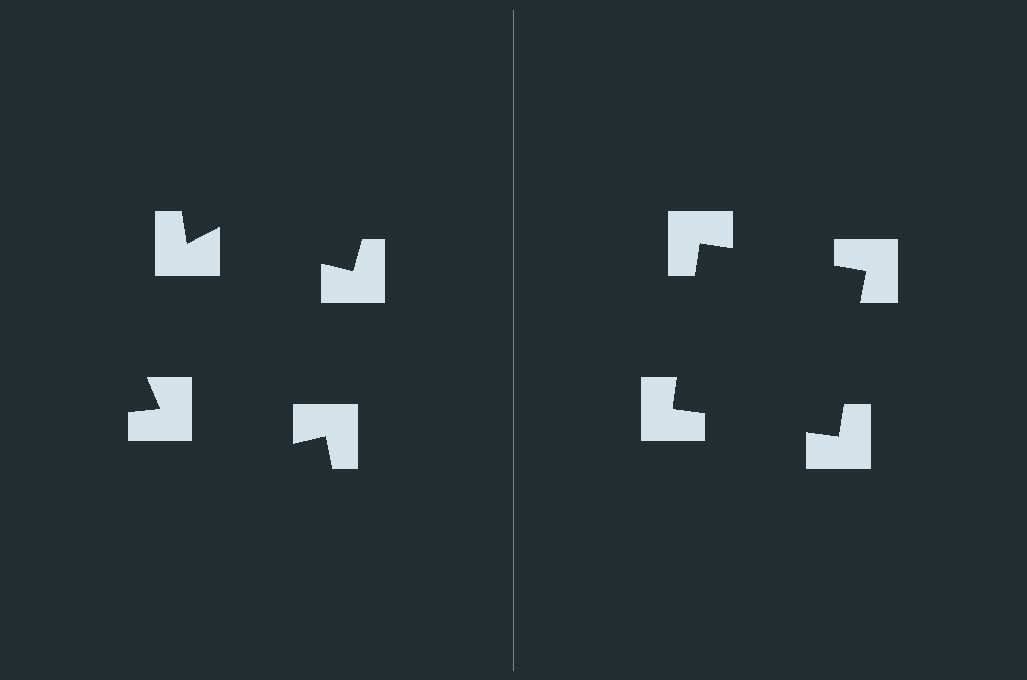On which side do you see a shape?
An illusory square appears on the right side. On the left side the wedge cuts are rotated, so no coherent shape forms.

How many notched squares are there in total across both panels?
8 — 4 on each side.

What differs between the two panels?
The notched squares are positioned identically on both sides; only the wedge orientations differ. On the right they align to a square; on the left they are misaligned.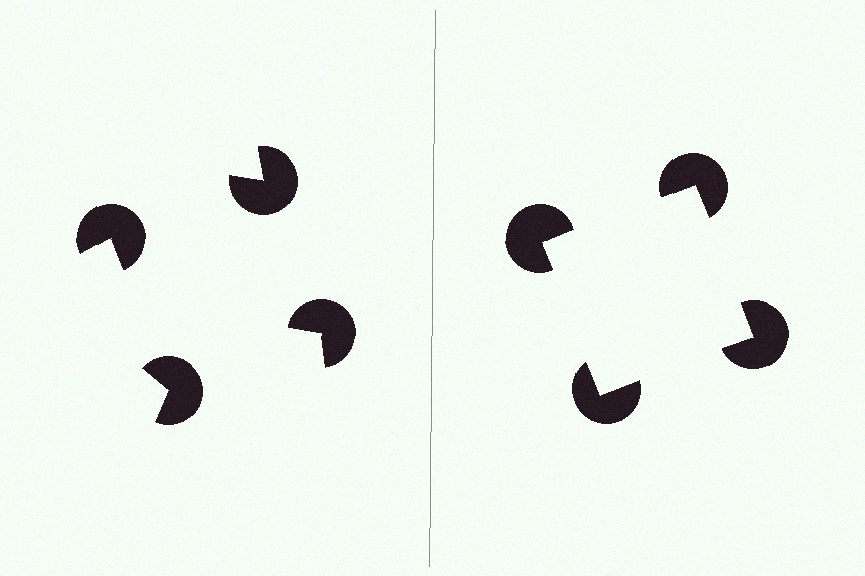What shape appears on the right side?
An illusory square.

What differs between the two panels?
The pac-man discs are positioned identically on both sides; only the wedge orientations differ. On the right they align to a square; on the left they are misaligned.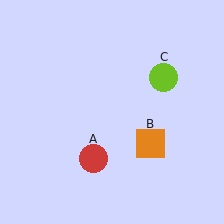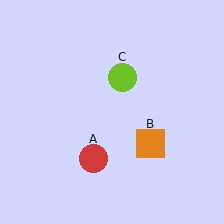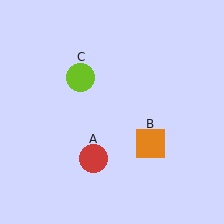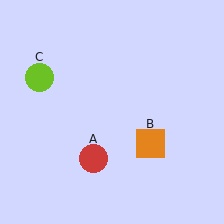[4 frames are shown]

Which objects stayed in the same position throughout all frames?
Red circle (object A) and orange square (object B) remained stationary.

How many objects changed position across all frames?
1 object changed position: lime circle (object C).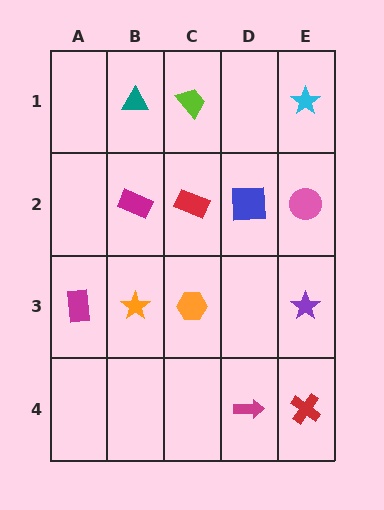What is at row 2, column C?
A red rectangle.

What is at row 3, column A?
A magenta rectangle.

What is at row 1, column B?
A teal triangle.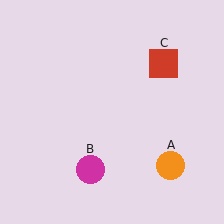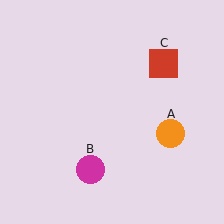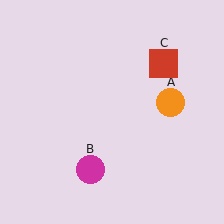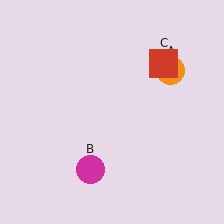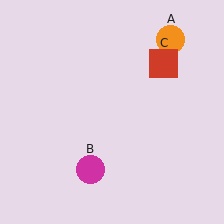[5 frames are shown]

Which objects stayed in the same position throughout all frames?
Magenta circle (object B) and red square (object C) remained stationary.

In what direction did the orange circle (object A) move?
The orange circle (object A) moved up.